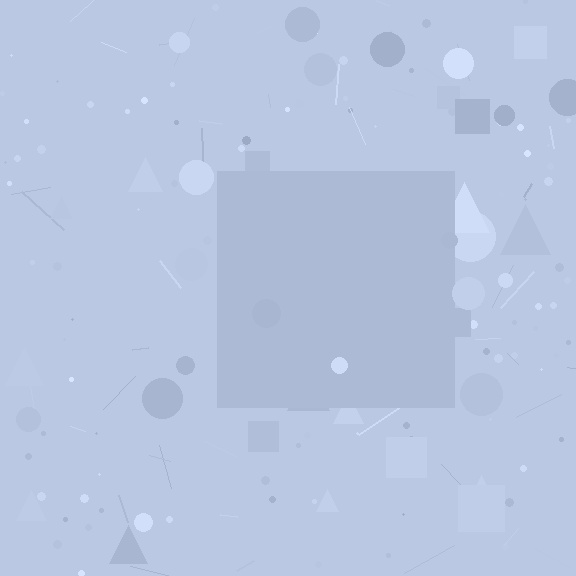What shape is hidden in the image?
A square is hidden in the image.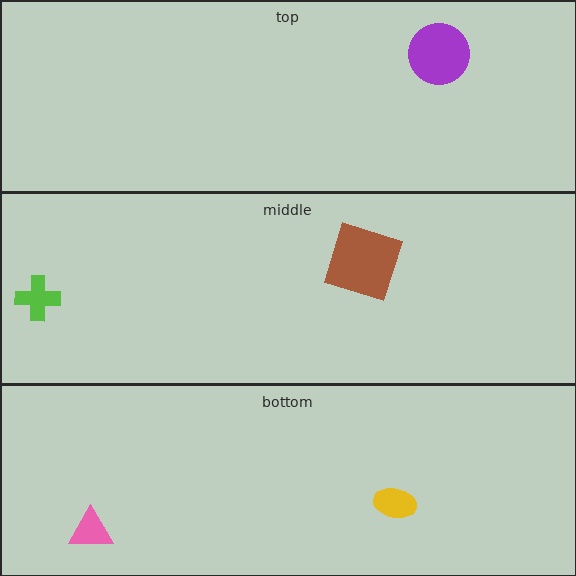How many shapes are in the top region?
1.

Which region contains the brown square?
The middle region.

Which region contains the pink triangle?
The bottom region.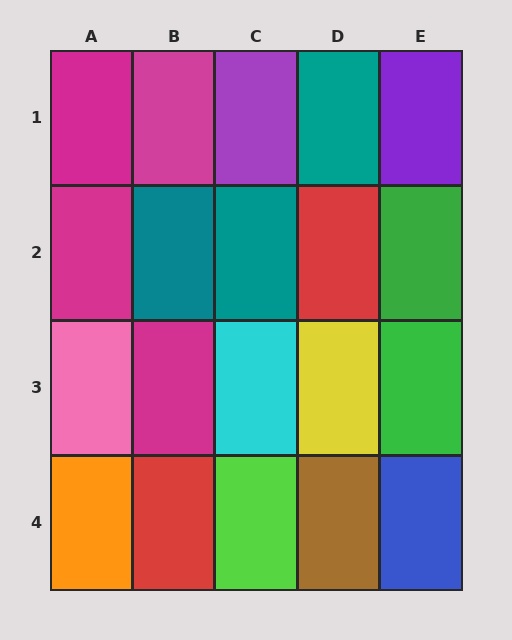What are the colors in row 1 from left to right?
Magenta, magenta, purple, teal, purple.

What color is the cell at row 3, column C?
Cyan.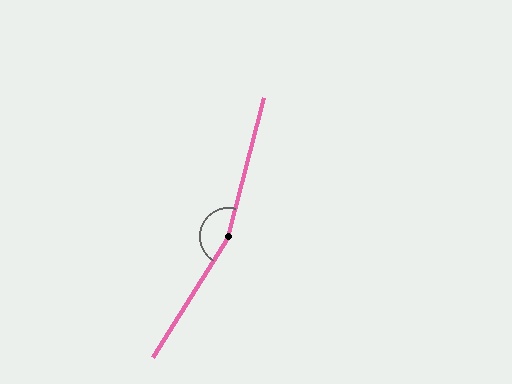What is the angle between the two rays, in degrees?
Approximately 162 degrees.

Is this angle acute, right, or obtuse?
It is obtuse.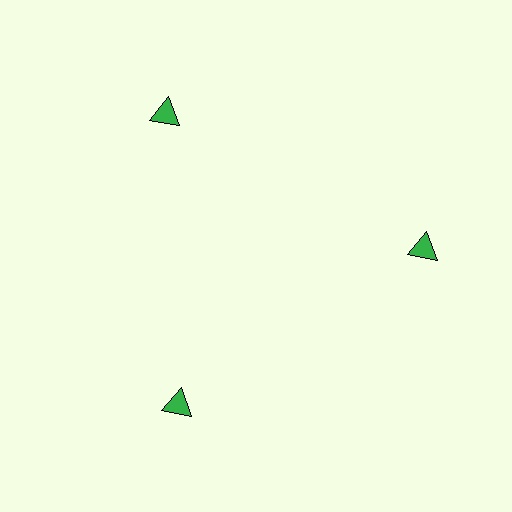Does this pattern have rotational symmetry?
Yes, this pattern has 3-fold rotational symmetry. It looks the same after rotating 120 degrees around the center.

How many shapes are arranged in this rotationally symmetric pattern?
There are 3 shapes, arranged in 3 groups of 1.